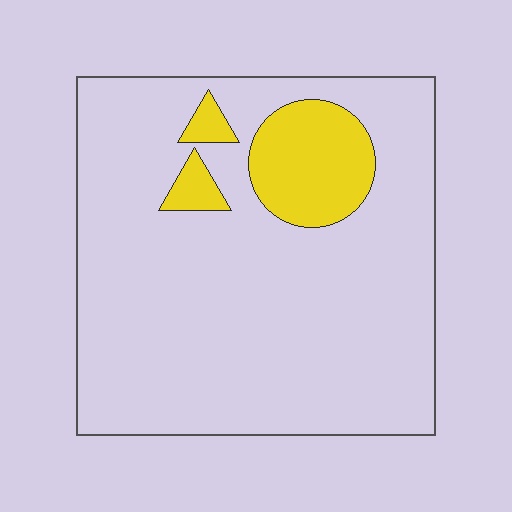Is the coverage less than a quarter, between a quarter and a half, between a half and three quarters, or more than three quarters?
Less than a quarter.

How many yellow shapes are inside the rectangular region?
3.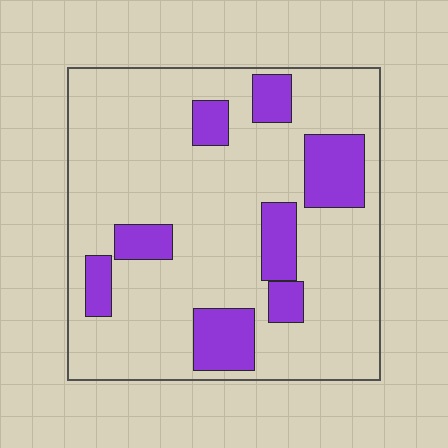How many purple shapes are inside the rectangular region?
8.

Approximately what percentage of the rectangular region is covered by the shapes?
Approximately 20%.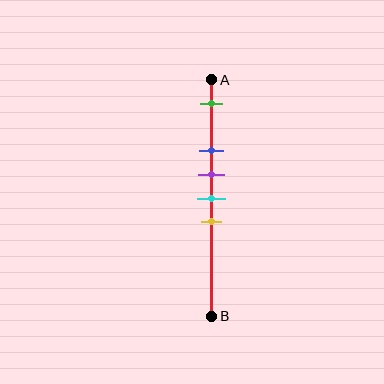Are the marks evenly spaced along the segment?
No, the marks are not evenly spaced.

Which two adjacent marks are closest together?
The purple and cyan marks are the closest adjacent pair.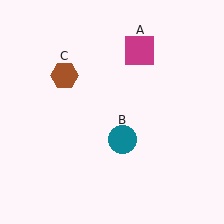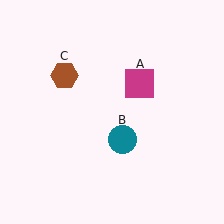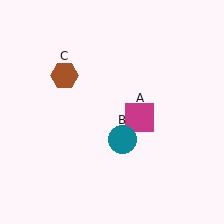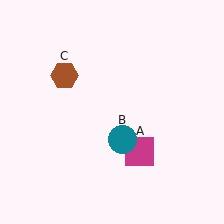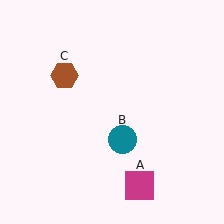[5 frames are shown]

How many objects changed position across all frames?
1 object changed position: magenta square (object A).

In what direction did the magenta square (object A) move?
The magenta square (object A) moved down.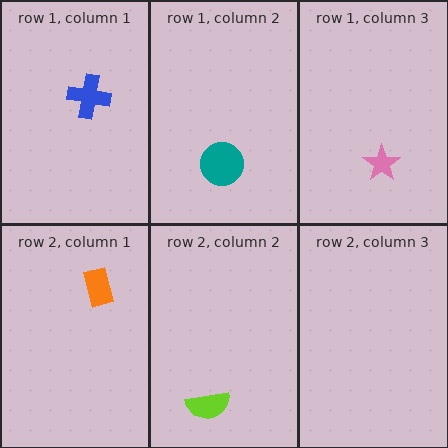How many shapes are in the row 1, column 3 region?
1.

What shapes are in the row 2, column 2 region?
The lime semicircle.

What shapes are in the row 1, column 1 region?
The blue cross.